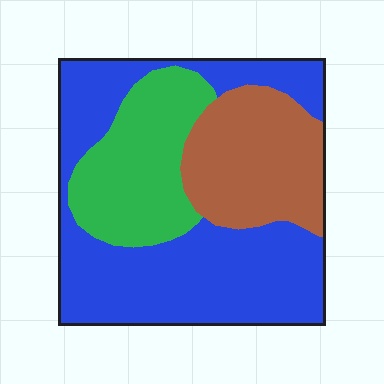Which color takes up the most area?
Blue, at roughly 50%.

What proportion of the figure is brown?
Brown covers about 25% of the figure.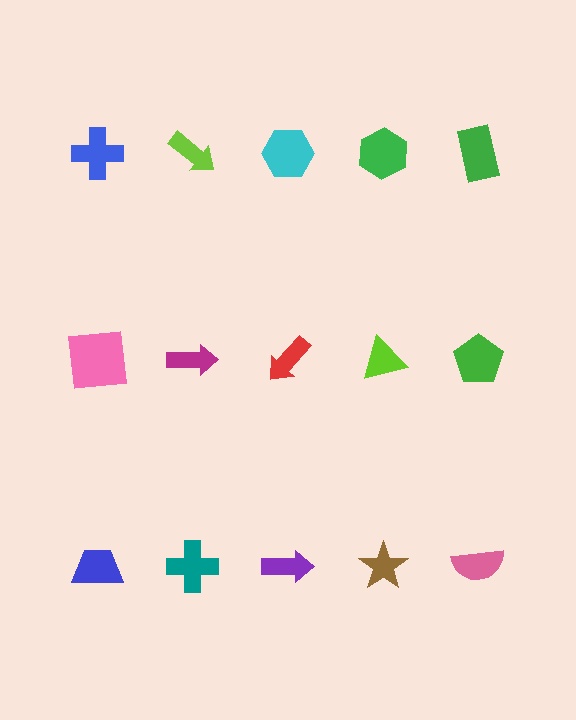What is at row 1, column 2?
A lime arrow.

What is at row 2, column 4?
A lime triangle.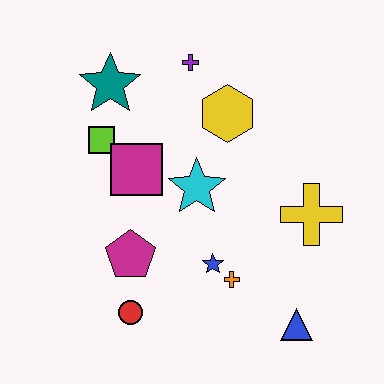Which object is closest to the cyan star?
The magenta square is closest to the cyan star.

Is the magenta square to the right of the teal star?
Yes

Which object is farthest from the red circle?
The purple cross is farthest from the red circle.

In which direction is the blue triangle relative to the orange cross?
The blue triangle is to the right of the orange cross.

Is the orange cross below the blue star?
Yes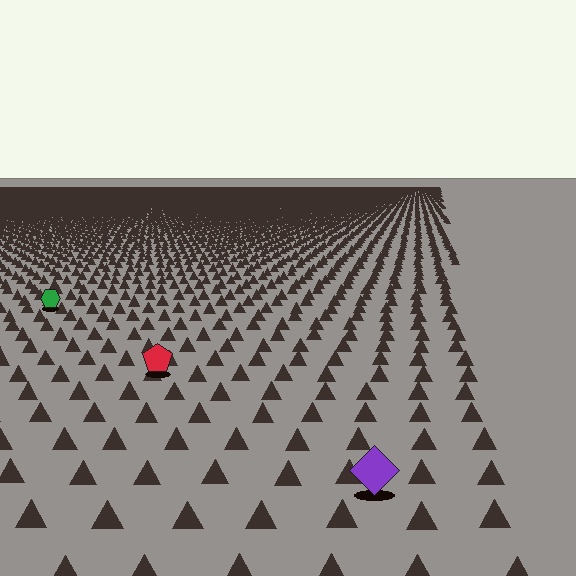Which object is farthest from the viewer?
The green hexagon is farthest from the viewer. It appears smaller and the ground texture around it is denser.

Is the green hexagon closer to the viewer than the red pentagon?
No. The red pentagon is closer — you can tell from the texture gradient: the ground texture is coarser near it.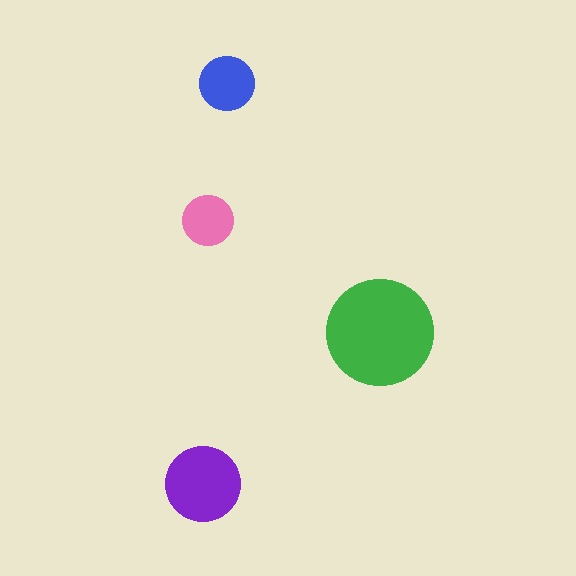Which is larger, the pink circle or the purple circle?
The purple one.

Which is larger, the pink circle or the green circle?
The green one.